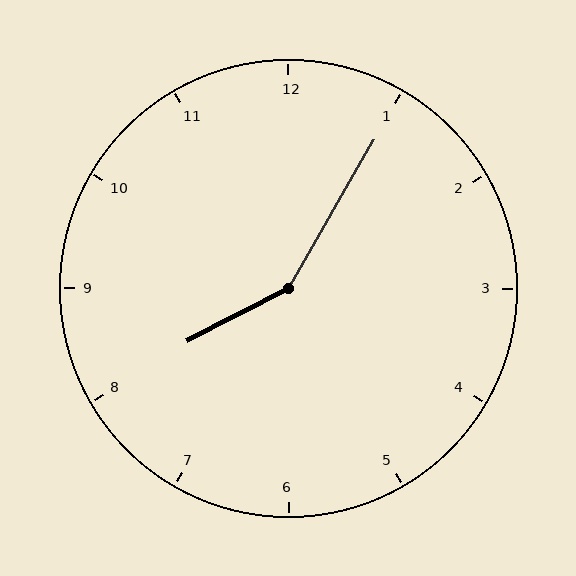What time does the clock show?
8:05.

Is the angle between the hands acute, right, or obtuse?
It is obtuse.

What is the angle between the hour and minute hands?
Approximately 148 degrees.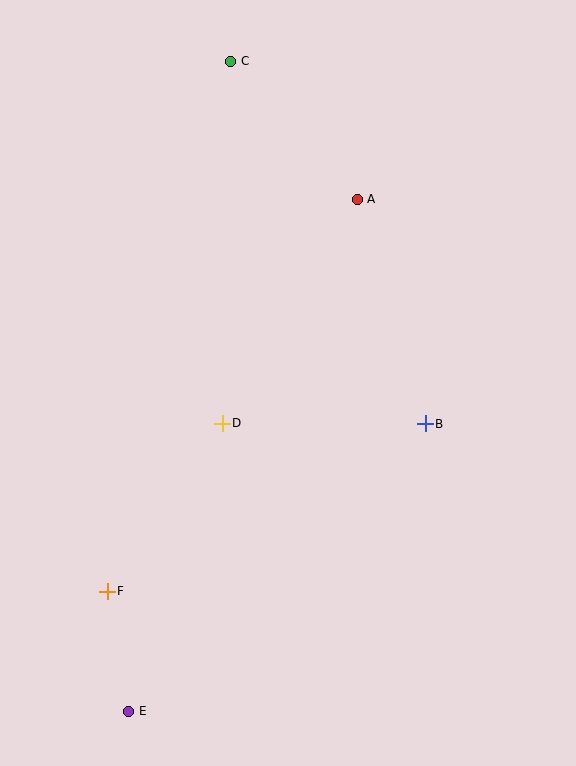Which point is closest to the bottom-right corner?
Point B is closest to the bottom-right corner.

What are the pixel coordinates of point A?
Point A is at (357, 199).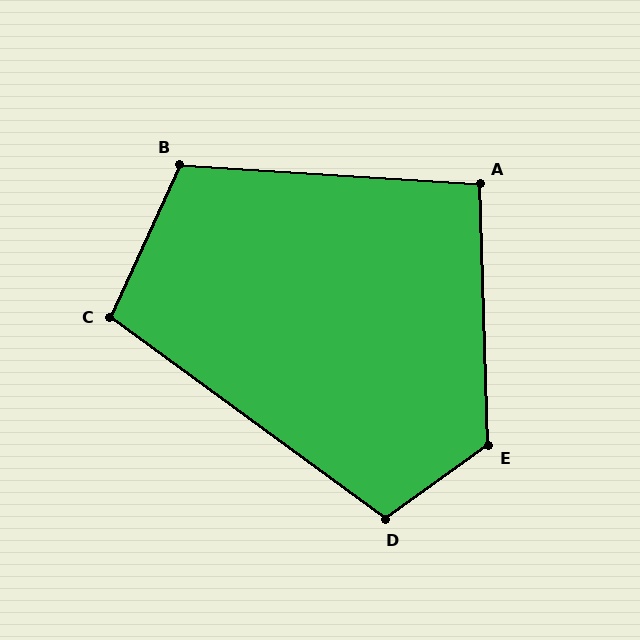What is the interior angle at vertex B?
Approximately 110 degrees (obtuse).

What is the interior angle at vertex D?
Approximately 108 degrees (obtuse).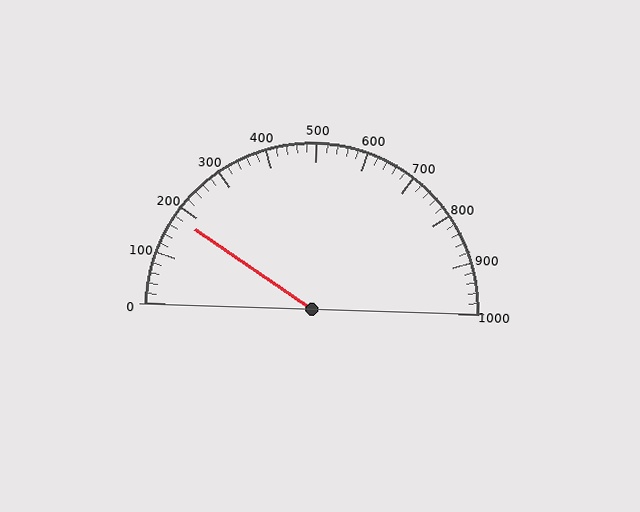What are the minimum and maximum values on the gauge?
The gauge ranges from 0 to 1000.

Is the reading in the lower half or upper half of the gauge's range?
The reading is in the lower half of the range (0 to 1000).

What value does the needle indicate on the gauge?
The needle indicates approximately 180.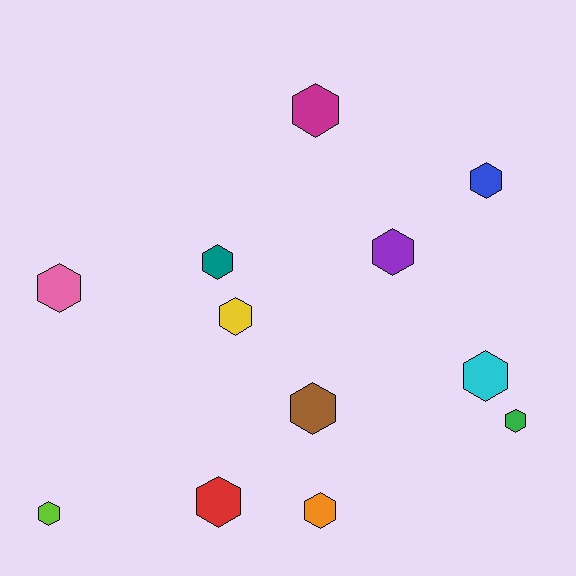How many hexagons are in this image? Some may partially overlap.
There are 12 hexagons.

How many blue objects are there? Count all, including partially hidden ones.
There is 1 blue object.